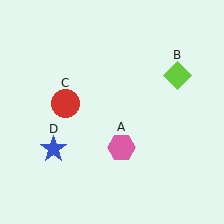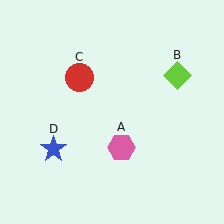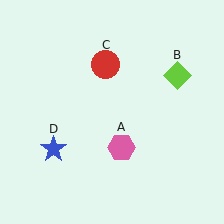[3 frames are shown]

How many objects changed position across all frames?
1 object changed position: red circle (object C).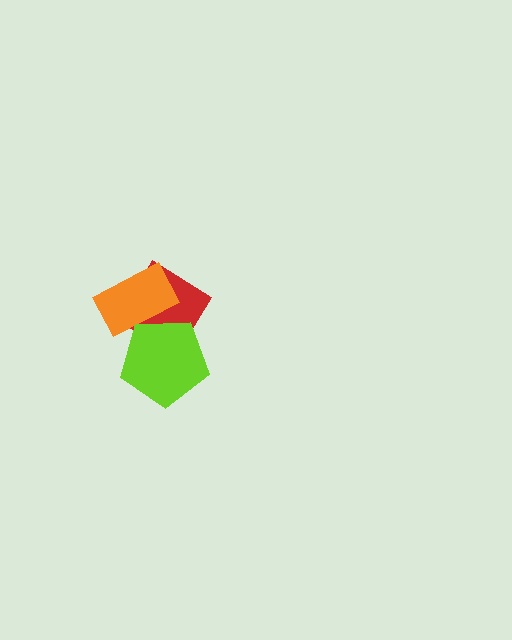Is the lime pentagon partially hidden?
No, no other shape covers it.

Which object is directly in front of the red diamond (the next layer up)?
The orange rectangle is directly in front of the red diamond.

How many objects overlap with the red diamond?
2 objects overlap with the red diamond.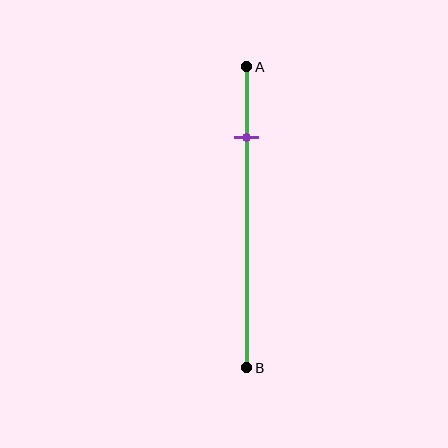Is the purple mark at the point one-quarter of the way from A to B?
Yes, the mark is approximately at the one-quarter point.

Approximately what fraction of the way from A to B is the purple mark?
The purple mark is approximately 25% of the way from A to B.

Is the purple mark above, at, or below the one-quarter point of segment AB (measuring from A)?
The purple mark is approximately at the one-quarter point of segment AB.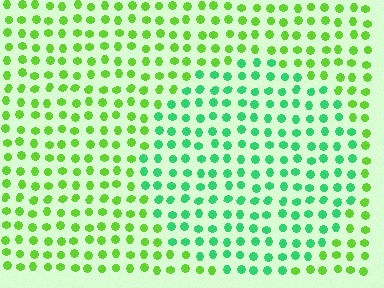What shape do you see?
I see a circle.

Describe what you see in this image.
The image is filled with small lime elements in a uniform arrangement. A circle-shaped region is visible where the elements are tinted to a slightly different hue, forming a subtle color boundary.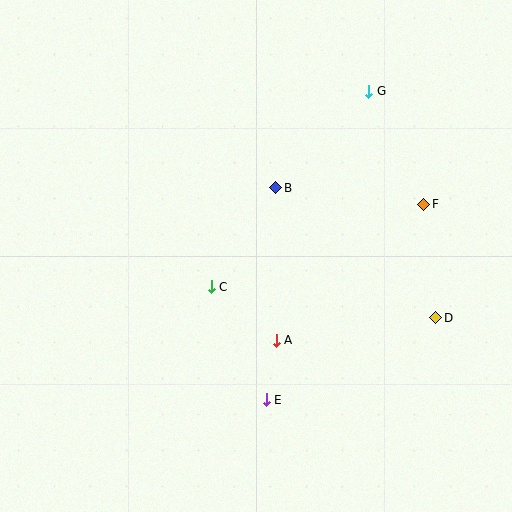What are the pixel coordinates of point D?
Point D is at (436, 318).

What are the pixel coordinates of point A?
Point A is at (276, 340).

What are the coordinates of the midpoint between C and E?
The midpoint between C and E is at (239, 343).